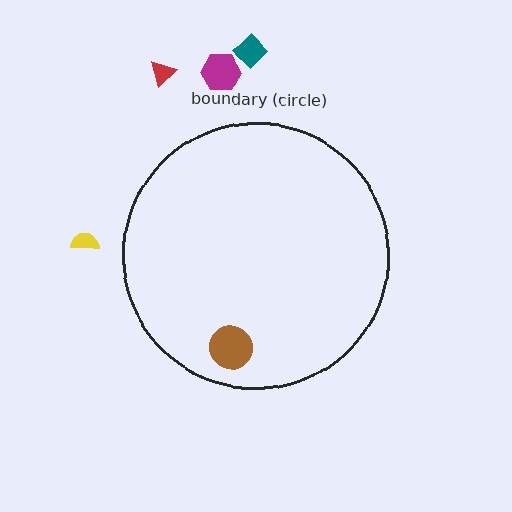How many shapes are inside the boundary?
1 inside, 4 outside.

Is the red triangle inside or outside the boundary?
Outside.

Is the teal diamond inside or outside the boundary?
Outside.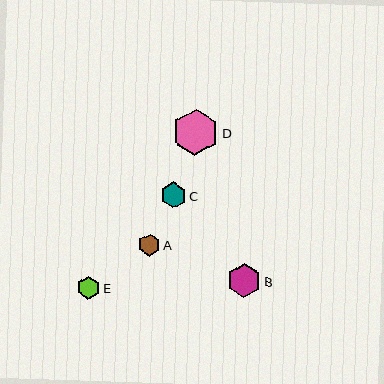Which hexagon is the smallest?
Hexagon A is the smallest with a size of approximately 22 pixels.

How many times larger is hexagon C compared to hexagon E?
Hexagon C is approximately 1.1 times the size of hexagon E.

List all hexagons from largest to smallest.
From largest to smallest: D, B, C, E, A.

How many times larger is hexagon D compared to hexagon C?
Hexagon D is approximately 1.8 times the size of hexagon C.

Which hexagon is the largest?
Hexagon D is the largest with a size of approximately 46 pixels.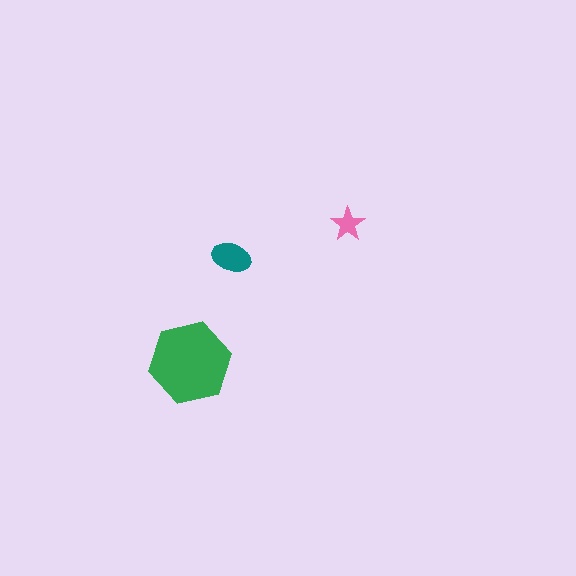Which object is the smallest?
The pink star.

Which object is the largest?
The green hexagon.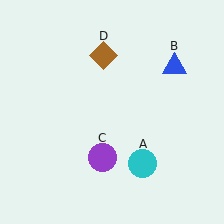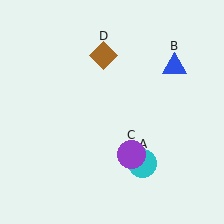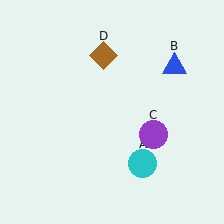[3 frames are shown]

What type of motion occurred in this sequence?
The purple circle (object C) rotated counterclockwise around the center of the scene.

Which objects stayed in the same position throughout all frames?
Cyan circle (object A) and blue triangle (object B) and brown diamond (object D) remained stationary.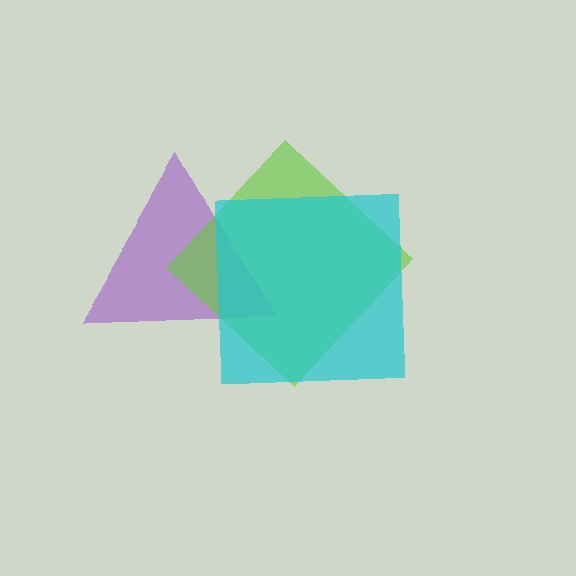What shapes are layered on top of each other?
The layered shapes are: a purple triangle, a lime diamond, a cyan square.